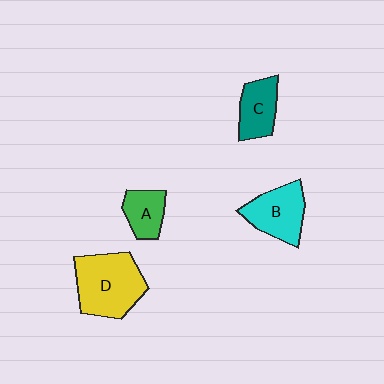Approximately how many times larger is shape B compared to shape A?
Approximately 1.5 times.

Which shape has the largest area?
Shape D (yellow).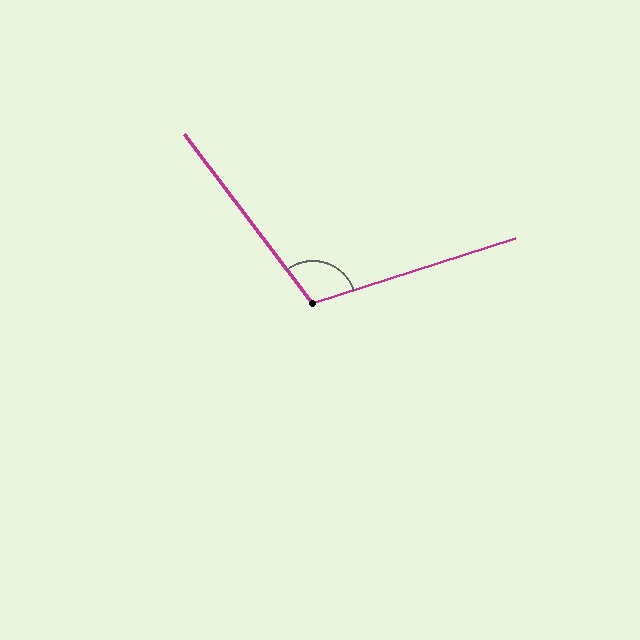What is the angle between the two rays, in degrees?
Approximately 109 degrees.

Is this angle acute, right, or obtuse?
It is obtuse.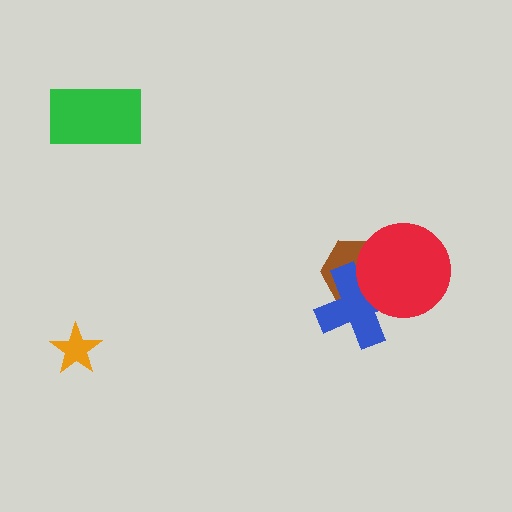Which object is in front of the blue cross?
The red circle is in front of the blue cross.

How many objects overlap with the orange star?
0 objects overlap with the orange star.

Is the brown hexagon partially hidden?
Yes, it is partially covered by another shape.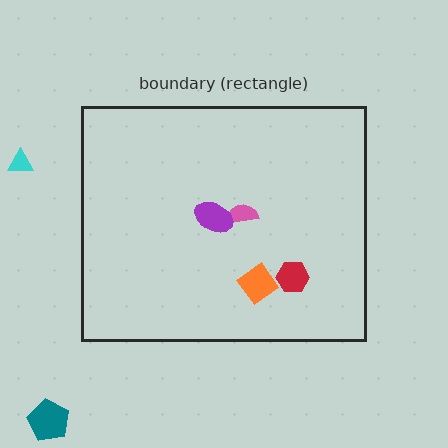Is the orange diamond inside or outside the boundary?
Inside.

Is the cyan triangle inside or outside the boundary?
Outside.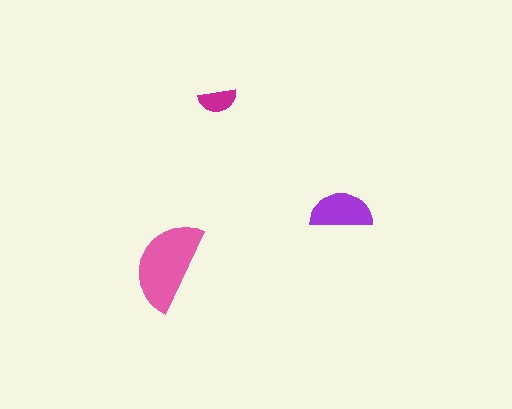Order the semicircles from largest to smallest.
the pink one, the purple one, the magenta one.